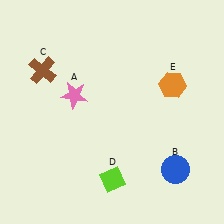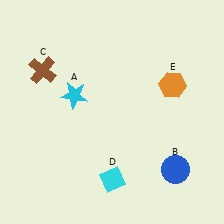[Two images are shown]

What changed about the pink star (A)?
In Image 1, A is pink. In Image 2, it changed to cyan.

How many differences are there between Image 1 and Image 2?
There are 2 differences between the two images.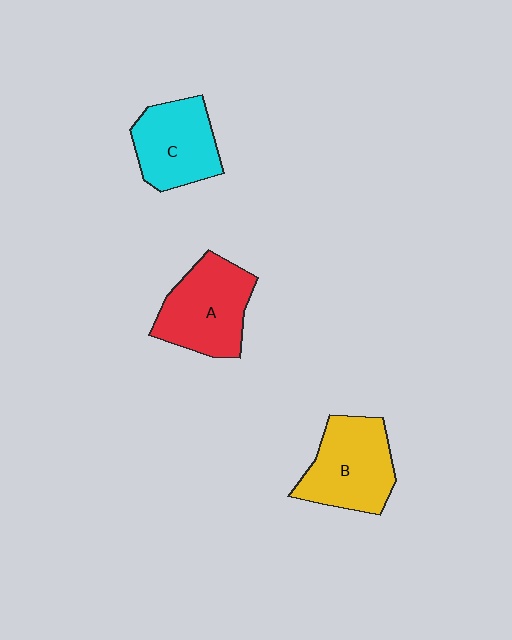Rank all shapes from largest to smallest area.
From largest to smallest: A (red), B (yellow), C (cyan).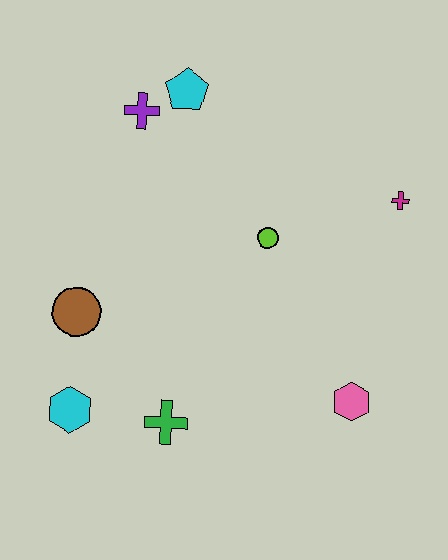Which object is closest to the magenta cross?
The lime circle is closest to the magenta cross.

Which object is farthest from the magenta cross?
The cyan hexagon is farthest from the magenta cross.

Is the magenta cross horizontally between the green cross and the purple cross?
No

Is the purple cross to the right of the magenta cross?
No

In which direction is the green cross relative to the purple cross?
The green cross is below the purple cross.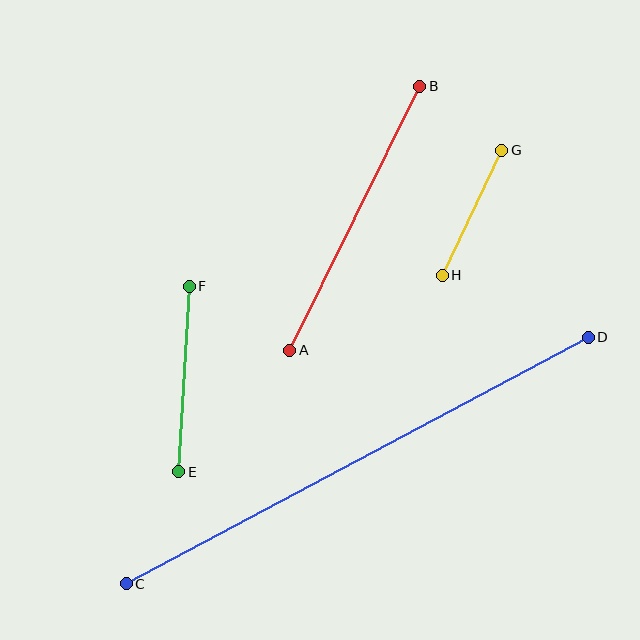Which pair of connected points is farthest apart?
Points C and D are farthest apart.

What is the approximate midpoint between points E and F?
The midpoint is at approximately (184, 379) pixels.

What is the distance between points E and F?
The distance is approximately 186 pixels.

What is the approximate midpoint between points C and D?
The midpoint is at approximately (357, 460) pixels.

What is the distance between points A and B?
The distance is approximately 294 pixels.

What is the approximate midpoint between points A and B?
The midpoint is at approximately (355, 218) pixels.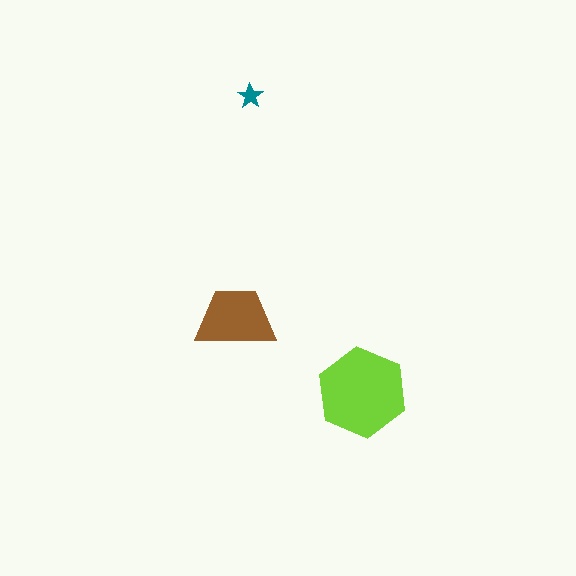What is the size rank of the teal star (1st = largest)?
3rd.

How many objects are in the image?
There are 3 objects in the image.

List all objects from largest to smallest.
The lime hexagon, the brown trapezoid, the teal star.